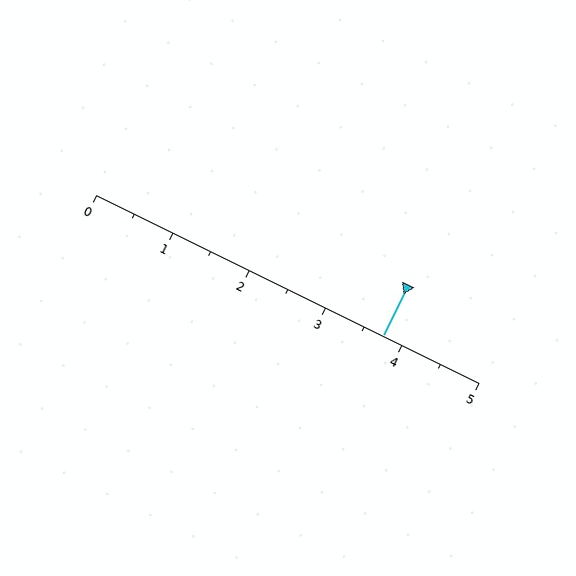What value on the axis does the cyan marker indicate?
The marker indicates approximately 3.8.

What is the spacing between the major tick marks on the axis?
The major ticks are spaced 1 apart.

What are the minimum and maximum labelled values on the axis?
The axis runs from 0 to 5.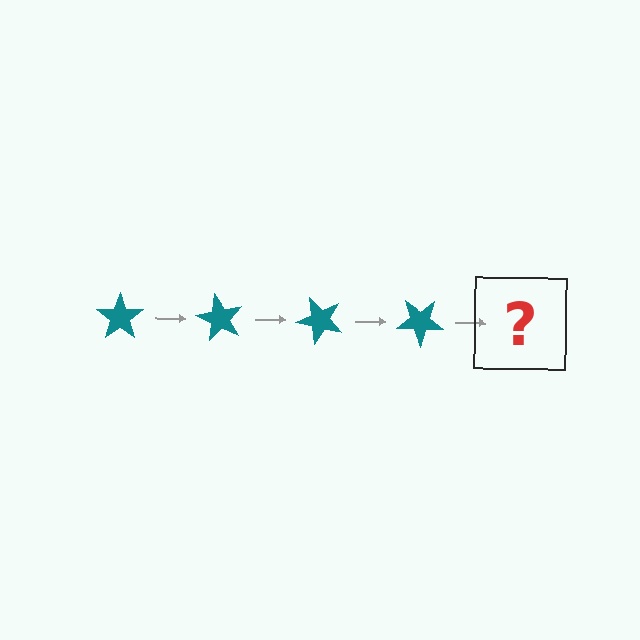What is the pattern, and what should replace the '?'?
The pattern is that the star rotates 60 degrees each step. The '?' should be a teal star rotated 240 degrees.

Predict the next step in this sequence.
The next step is a teal star rotated 240 degrees.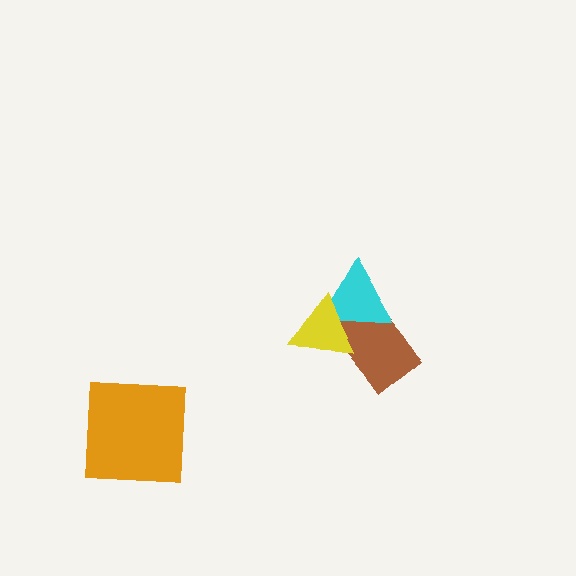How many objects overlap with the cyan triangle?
2 objects overlap with the cyan triangle.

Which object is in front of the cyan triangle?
The yellow triangle is in front of the cyan triangle.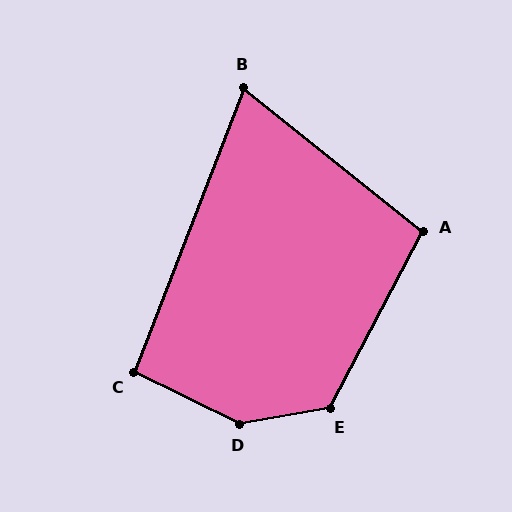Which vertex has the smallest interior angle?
B, at approximately 72 degrees.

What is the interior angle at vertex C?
Approximately 95 degrees (approximately right).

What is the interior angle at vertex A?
Approximately 101 degrees (obtuse).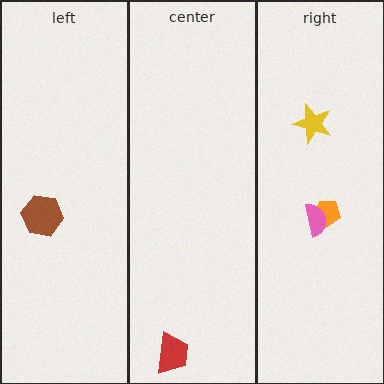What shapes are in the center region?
The red trapezoid.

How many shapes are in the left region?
1.